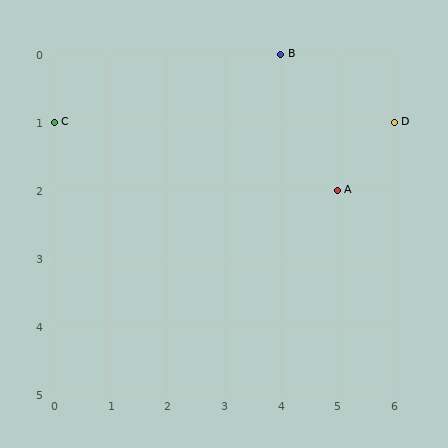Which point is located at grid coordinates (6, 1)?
Point D is at (6, 1).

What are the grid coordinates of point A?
Point A is at grid coordinates (5, 2).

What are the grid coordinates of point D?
Point D is at grid coordinates (6, 1).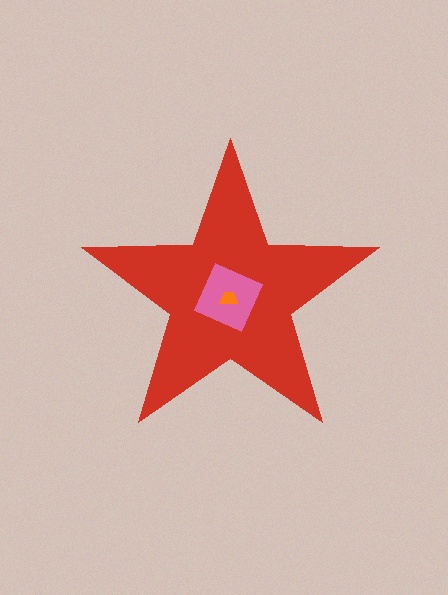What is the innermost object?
The orange trapezoid.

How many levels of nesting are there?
3.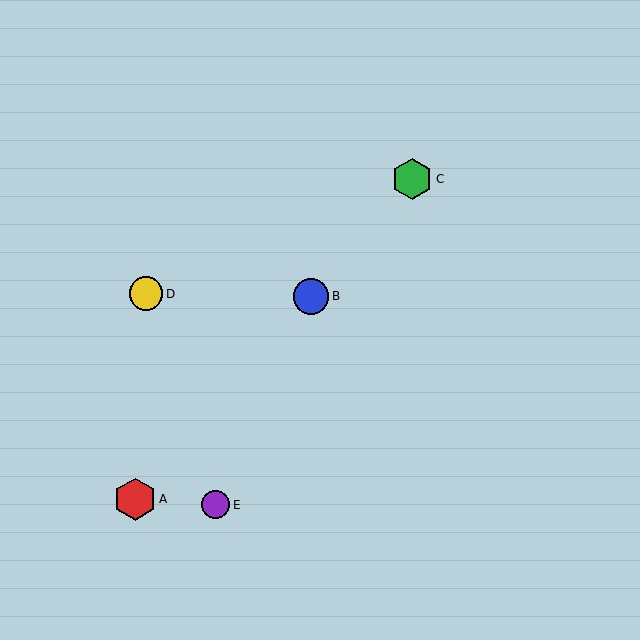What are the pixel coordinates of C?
Object C is at (412, 179).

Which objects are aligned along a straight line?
Objects A, B, C are aligned along a straight line.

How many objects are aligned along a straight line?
3 objects (A, B, C) are aligned along a straight line.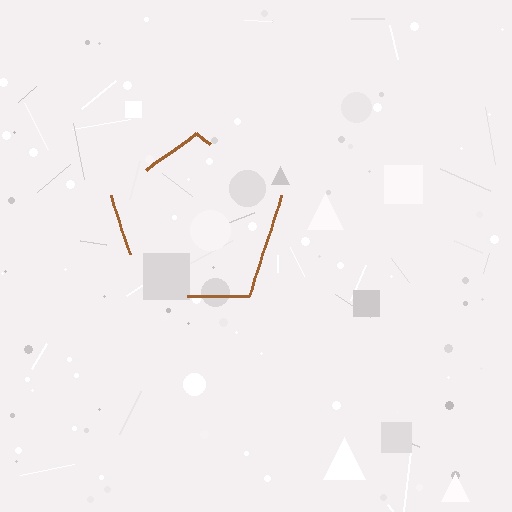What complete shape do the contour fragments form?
The contour fragments form a pentagon.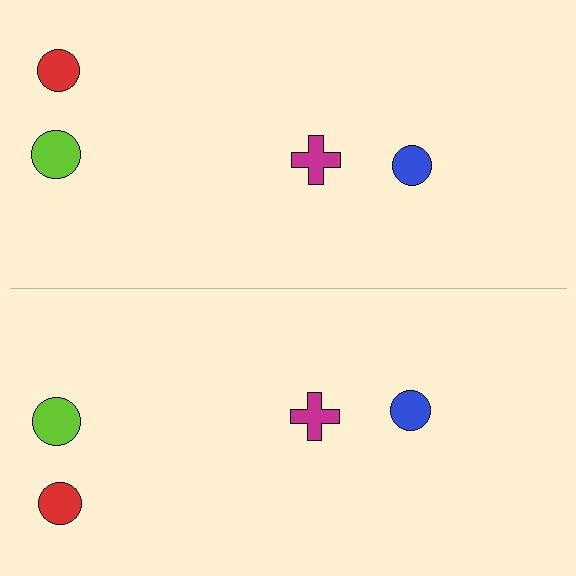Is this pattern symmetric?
Yes, this pattern has bilateral (reflection) symmetry.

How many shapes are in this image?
There are 8 shapes in this image.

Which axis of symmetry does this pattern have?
The pattern has a horizontal axis of symmetry running through the center of the image.